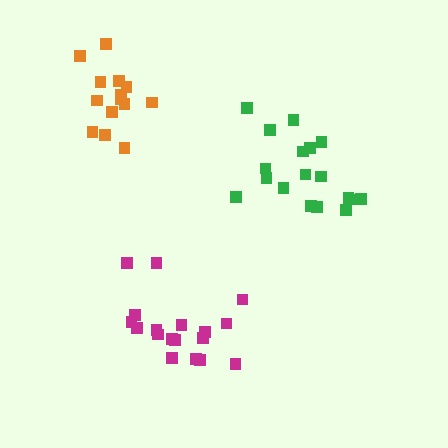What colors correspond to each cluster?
The clusters are colored: green, orange, magenta.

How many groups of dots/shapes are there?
There are 3 groups.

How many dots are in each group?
Group 1: 18 dots, Group 2: 14 dots, Group 3: 18 dots (50 total).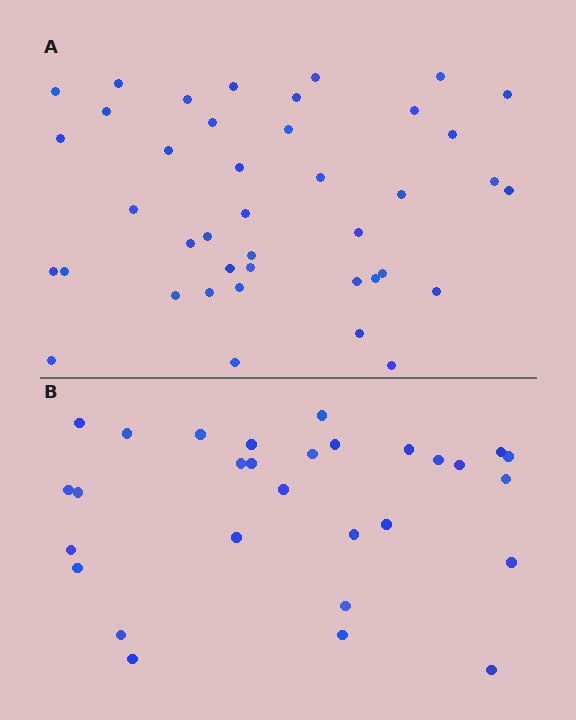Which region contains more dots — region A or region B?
Region A (the top region) has more dots.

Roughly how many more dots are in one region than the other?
Region A has roughly 12 or so more dots than region B.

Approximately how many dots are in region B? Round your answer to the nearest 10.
About 30 dots. (The exact count is 29, which rounds to 30.)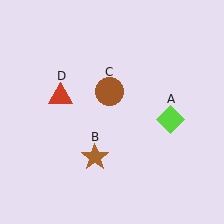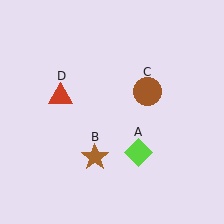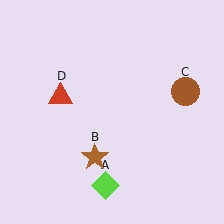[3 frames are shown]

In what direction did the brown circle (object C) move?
The brown circle (object C) moved right.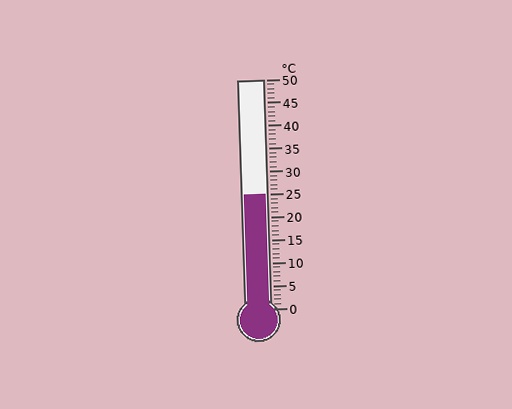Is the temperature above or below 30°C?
The temperature is below 30°C.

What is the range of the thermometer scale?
The thermometer scale ranges from 0°C to 50°C.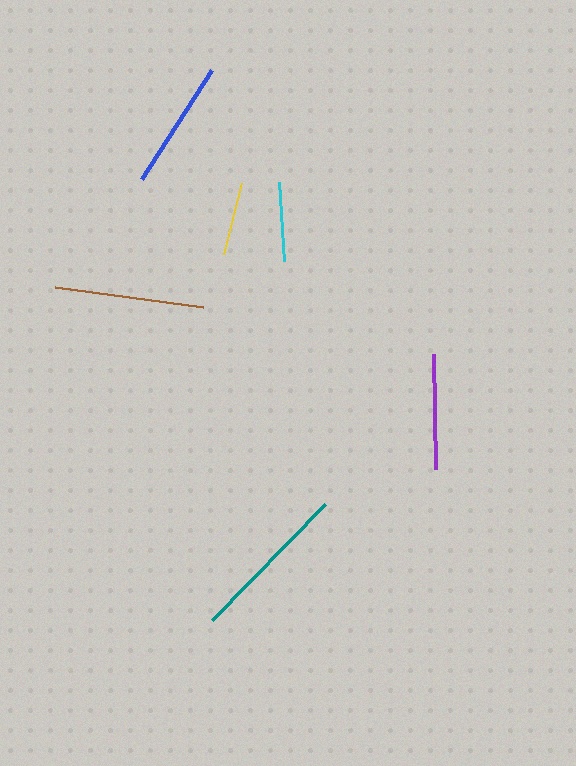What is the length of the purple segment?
The purple segment is approximately 115 pixels long.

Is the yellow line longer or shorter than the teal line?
The teal line is longer than the yellow line.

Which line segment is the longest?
The teal line is the longest at approximately 162 pixels.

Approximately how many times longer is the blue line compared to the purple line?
The blue line is approximately 1.1 times the length of the purple line.